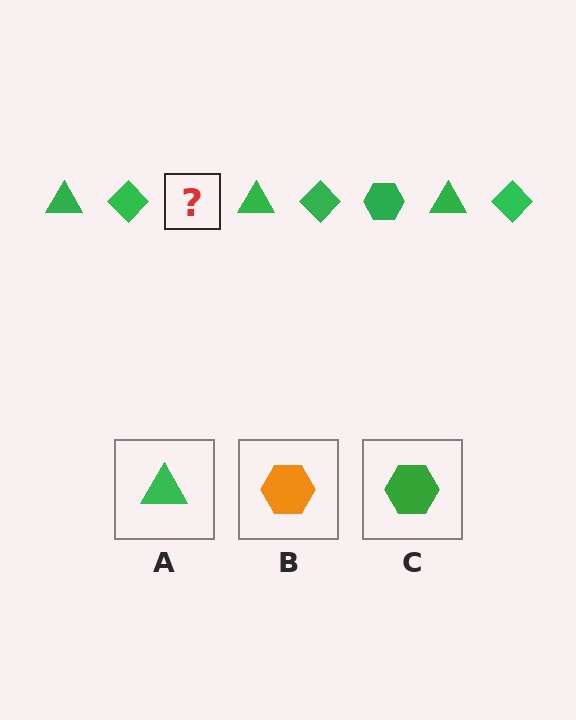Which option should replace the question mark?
Option C.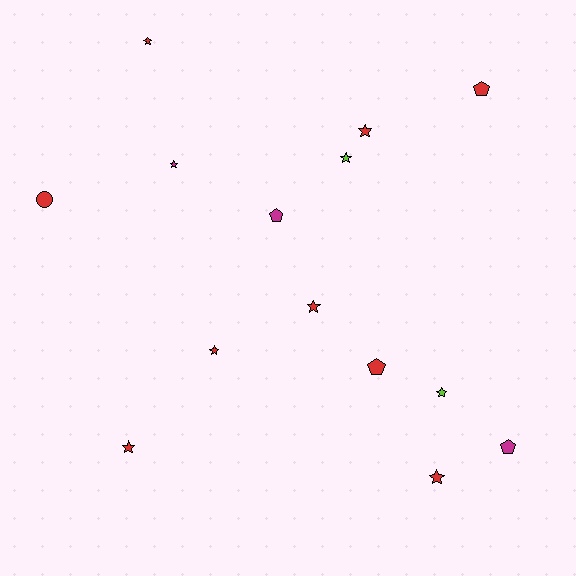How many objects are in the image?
There are 14 objects.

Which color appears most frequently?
Red, with 9 objects.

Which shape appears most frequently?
Star, with 9 objects.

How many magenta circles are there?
There are no magenta circles.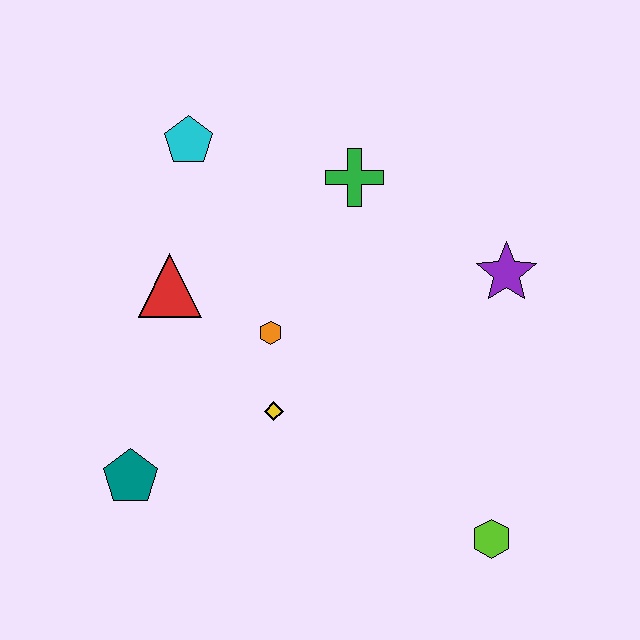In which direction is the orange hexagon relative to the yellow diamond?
The orange hexagon is above the yellow diamond.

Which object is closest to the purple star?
The green cross is closest to the purple star.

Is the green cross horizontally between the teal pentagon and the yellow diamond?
No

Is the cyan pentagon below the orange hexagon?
No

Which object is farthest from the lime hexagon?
The cyan pentagon is farthest from the lime hexagon.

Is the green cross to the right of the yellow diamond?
Yes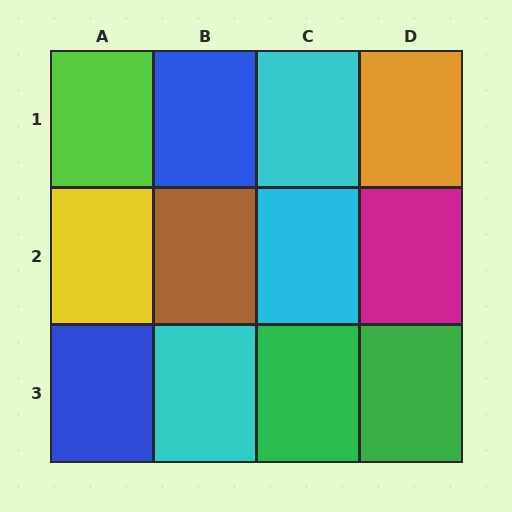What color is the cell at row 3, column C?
Green.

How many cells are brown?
1 cell is brown.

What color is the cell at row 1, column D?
Orange.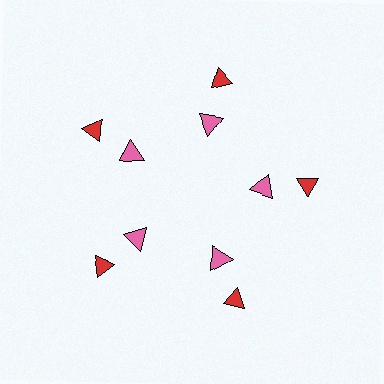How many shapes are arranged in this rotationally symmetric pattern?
There are 10 shapes, arranged in 5 groups of 2.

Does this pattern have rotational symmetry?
Yes, this pattern has 5-fold rotational symmetry. It looks the same after rotating 72 degrees around the center.